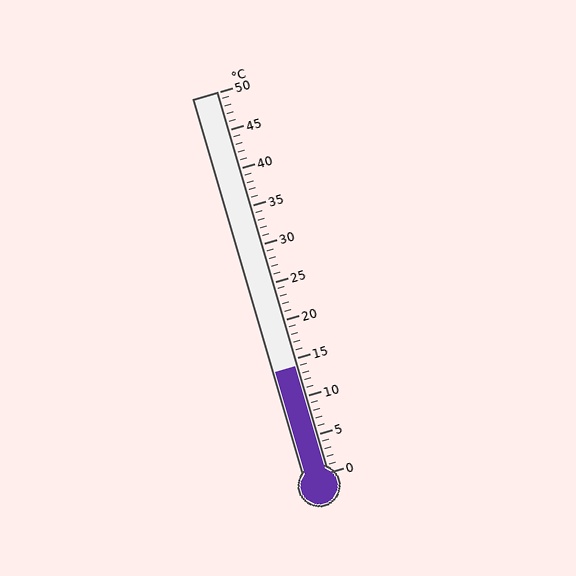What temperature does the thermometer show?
The thermometer shows approximately 14°C.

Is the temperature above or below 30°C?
The temperature is below 30°C.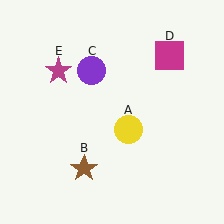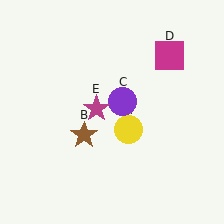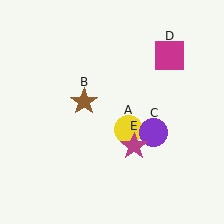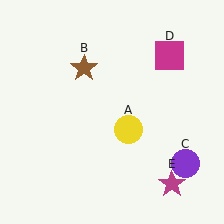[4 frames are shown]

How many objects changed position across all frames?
3 objects changed position: brown star (object B), purple circle (object C), magenta star (object E).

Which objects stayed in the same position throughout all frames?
Yellow circle (object A) and magenta square (object D) remained stationary.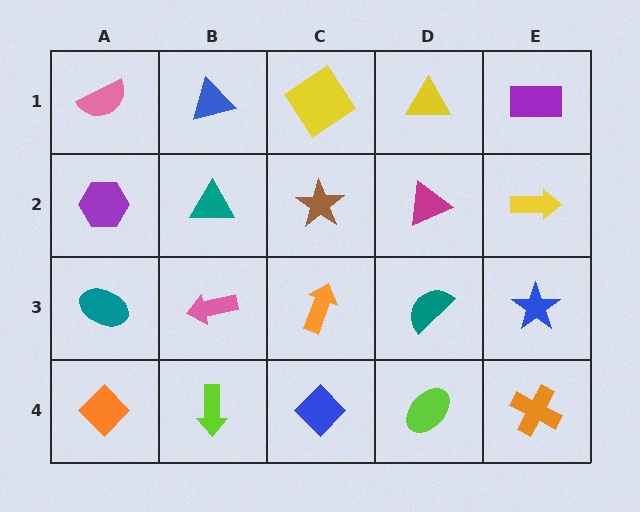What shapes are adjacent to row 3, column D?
A magenta triangle (row 2, column D), a lime ellipse (row 4, column D), an orange arrow (row 3, column C), a blue star (row 3, column E).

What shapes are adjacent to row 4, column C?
An orange arrow (row 3, column C), a lime arrow (row 4, column B), a lime ellipse (row 4, column D).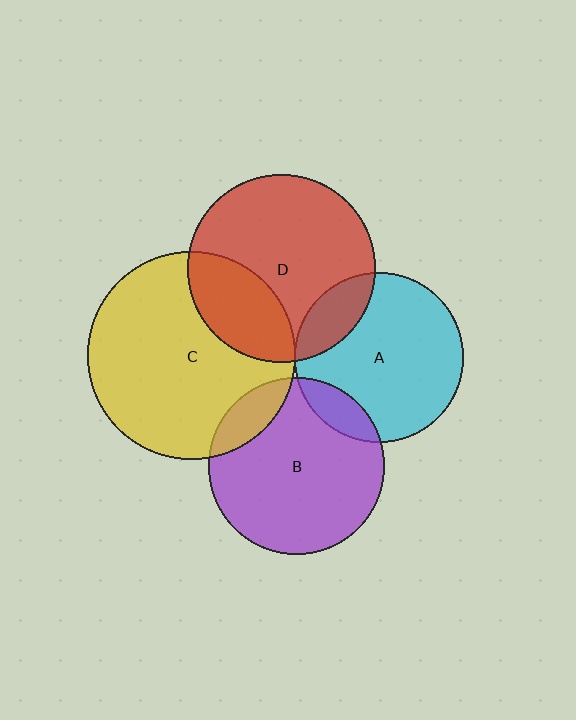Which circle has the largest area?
Circle C (yellow).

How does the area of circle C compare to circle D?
Approximately 1.2 times.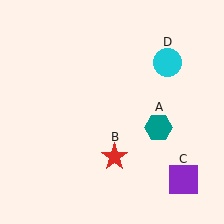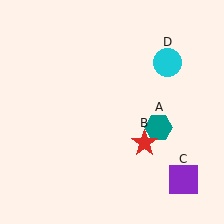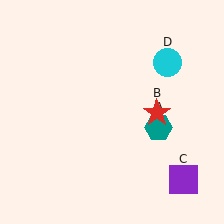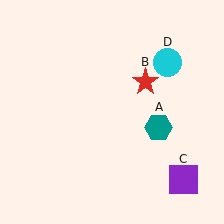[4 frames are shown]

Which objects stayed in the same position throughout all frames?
Teal hexagon (object A) and purple square (object C) and cyan circle (object D) remained stationary.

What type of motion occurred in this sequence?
The red star (object B) rotated counterclockwise around the center of the scene.